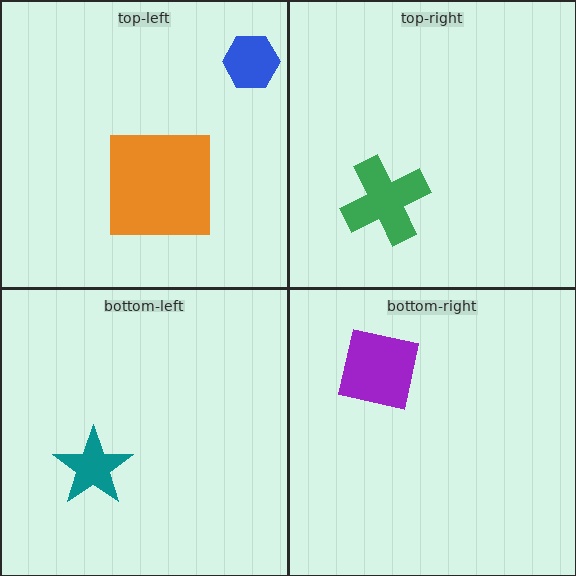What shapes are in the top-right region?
The green cross.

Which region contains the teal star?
The bottom-left region.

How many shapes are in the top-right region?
1.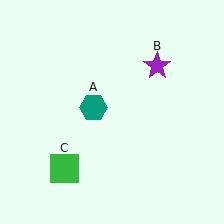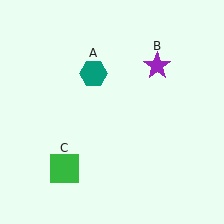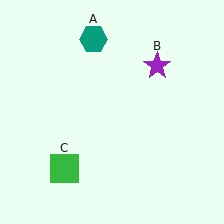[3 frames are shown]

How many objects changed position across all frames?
1 object changed position: teal hexagon (object A).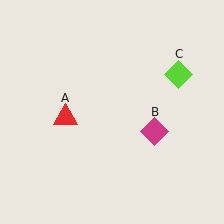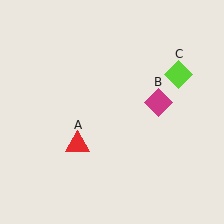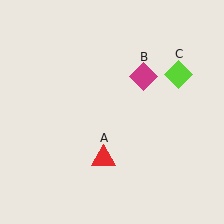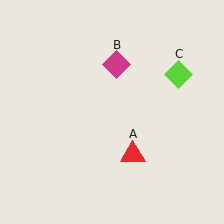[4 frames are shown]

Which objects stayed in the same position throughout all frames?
Lime diamond (object C) remained stationary.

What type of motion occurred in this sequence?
The red triangle (object A), magenta diamond (object B) rotated counterclockwise around the center of the scene.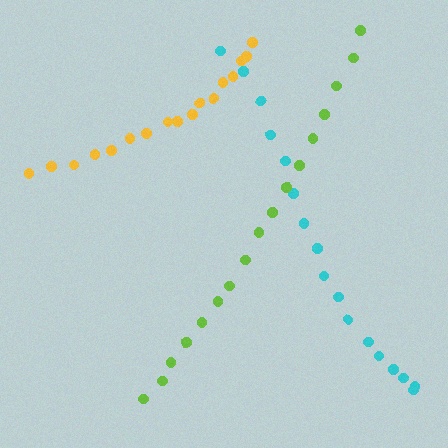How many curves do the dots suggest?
There are 3 distinct paths.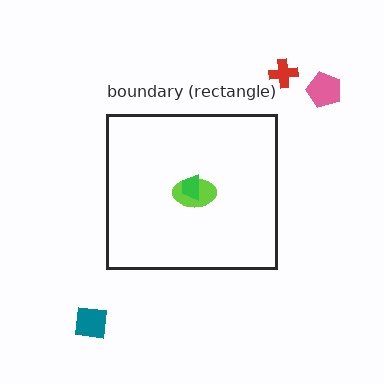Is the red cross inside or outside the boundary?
Outside.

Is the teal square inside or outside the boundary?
Outside.